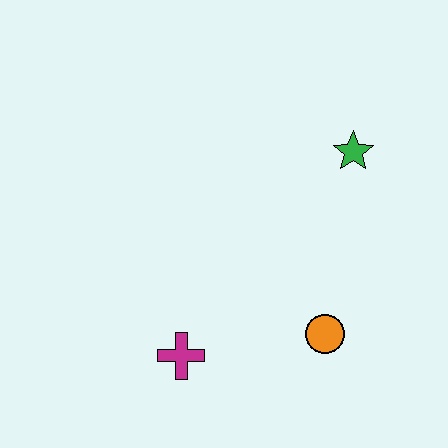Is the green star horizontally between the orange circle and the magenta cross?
No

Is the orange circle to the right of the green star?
No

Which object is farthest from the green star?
The magenta cross is farthest from the green star.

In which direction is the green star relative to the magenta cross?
The green star is above the magenta cross.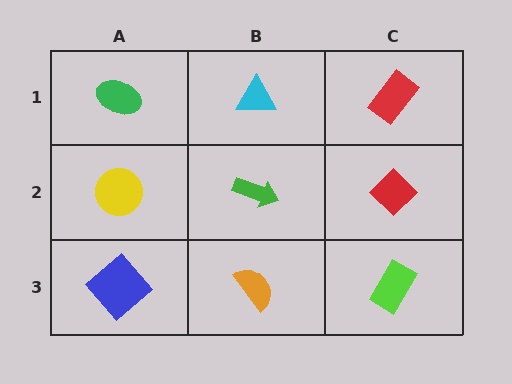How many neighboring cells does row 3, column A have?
2.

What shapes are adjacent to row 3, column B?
A green arrow (row 2, column B), a blue diamond (row 3, column A), a lime rectangle (row 3, column C).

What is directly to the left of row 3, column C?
An orange semicircle.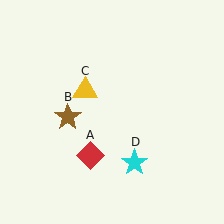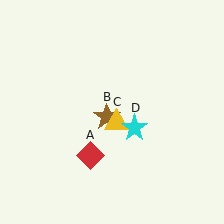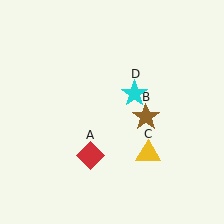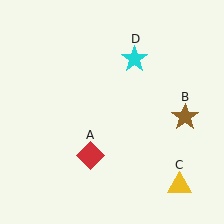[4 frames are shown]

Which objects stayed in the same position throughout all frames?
Red diamond (object A) remained stationary.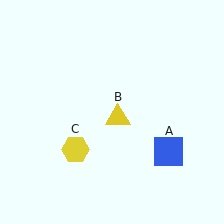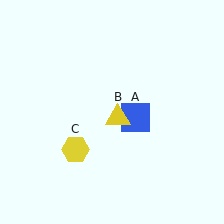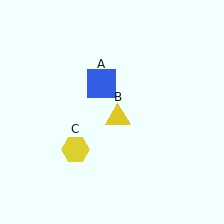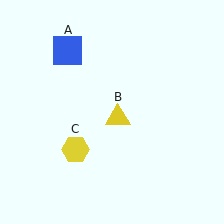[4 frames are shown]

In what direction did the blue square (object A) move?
The blue square (object A) moved up and to the left.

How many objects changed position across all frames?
1 object changed position: blue square (object A).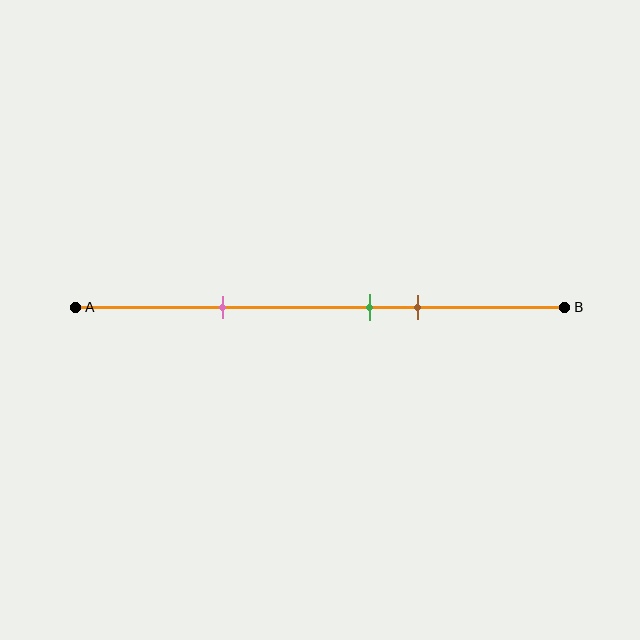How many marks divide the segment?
There are 3 marks dividing the segment.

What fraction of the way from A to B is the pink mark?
The pink mark is approximately 30% (0.3) of the way from A to B.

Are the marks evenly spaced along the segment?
No, the marks are not evenly spaced.